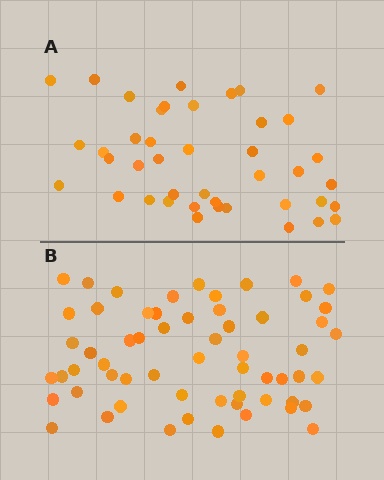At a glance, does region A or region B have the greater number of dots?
Region B (the bottom region) has more dots.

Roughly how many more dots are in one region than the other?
Region B has approximately 20 more dots than region A.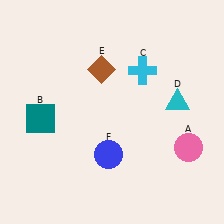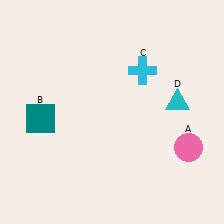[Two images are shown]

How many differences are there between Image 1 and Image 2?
There are 2 differences between the two images.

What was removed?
The blue circle (F), the brown diamond (E) were removed in Image 2.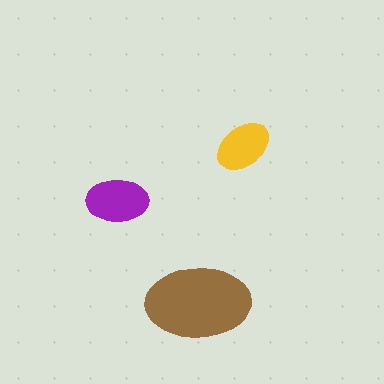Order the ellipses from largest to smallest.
the brown one, the purple one, the yellow one.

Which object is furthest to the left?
The purple ellipse is leftmost.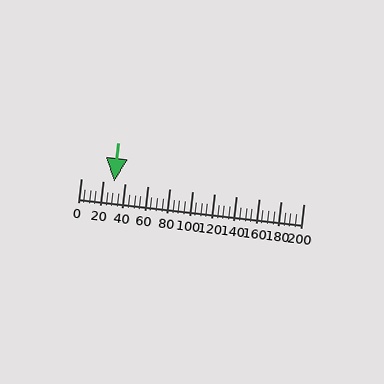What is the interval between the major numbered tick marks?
The major tick marks are spaced 20 units apart.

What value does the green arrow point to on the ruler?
The green arrow points to approximately 30.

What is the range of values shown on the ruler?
The ruler shows values from 0 to 200.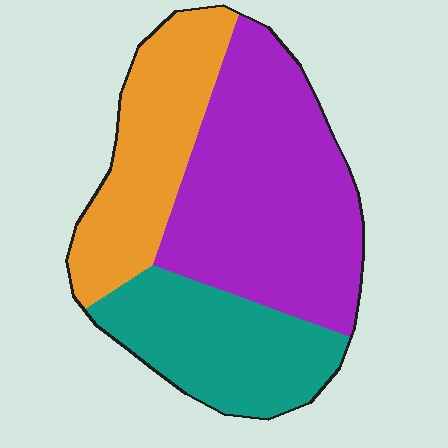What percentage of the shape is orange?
Orange covers 27% of the shape.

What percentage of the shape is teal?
Teal covers roughly 25% of the shape.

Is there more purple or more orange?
Purple.